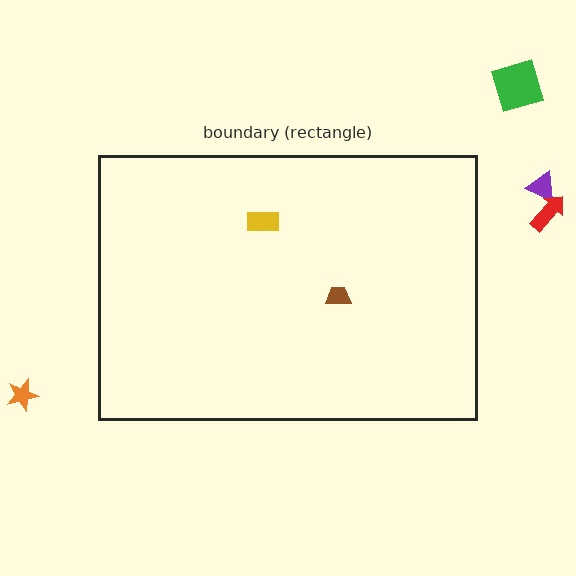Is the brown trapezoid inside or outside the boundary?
Inside.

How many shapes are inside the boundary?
2 inside, 4 outside.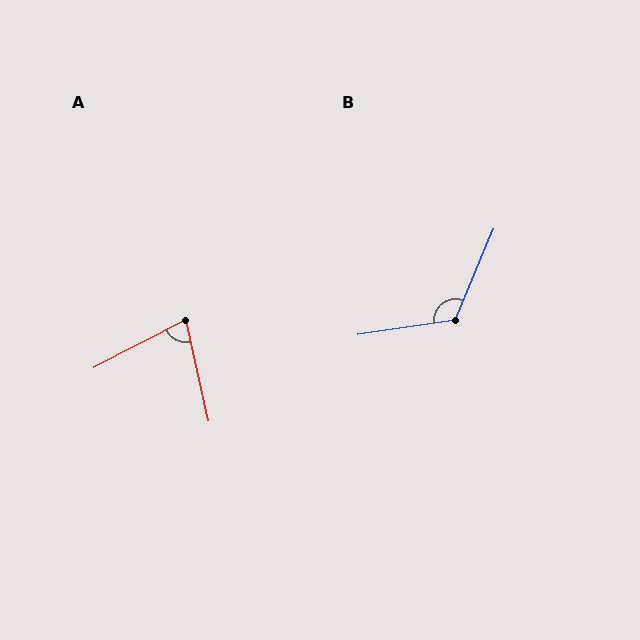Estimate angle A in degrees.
Approximately 75 degrees.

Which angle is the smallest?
A, at approximately 75 degrees.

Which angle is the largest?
B, at approximately 121 degrees.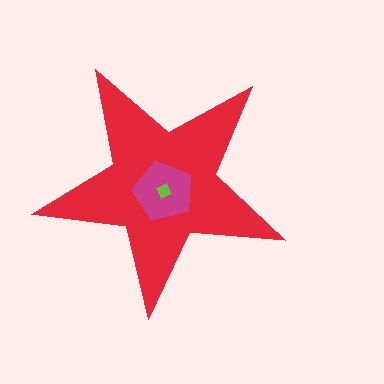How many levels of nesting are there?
3.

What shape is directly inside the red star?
The magenta pentagon.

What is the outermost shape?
The red star.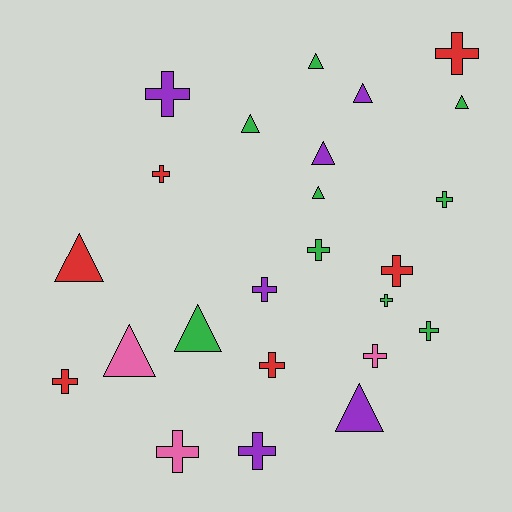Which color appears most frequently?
Green, with 9 objects.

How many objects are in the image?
There are 24 objects.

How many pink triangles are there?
There is 1 pink triangle.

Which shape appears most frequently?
Cross, with 14 objects.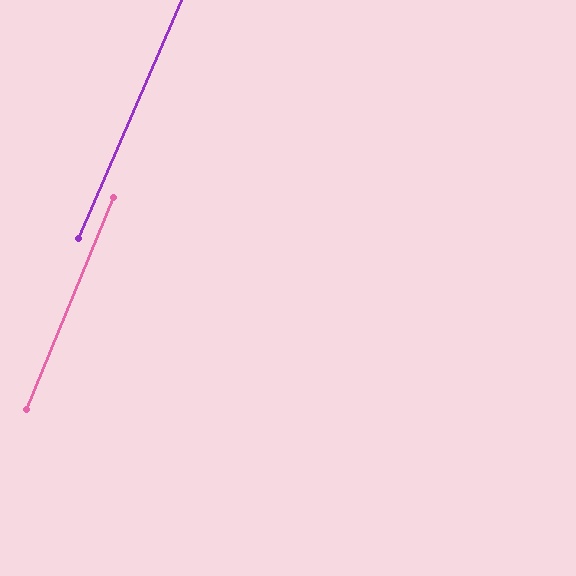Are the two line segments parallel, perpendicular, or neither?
Parallel — their directions differ by only 1.0°.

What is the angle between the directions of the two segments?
Approximately 1 degree.